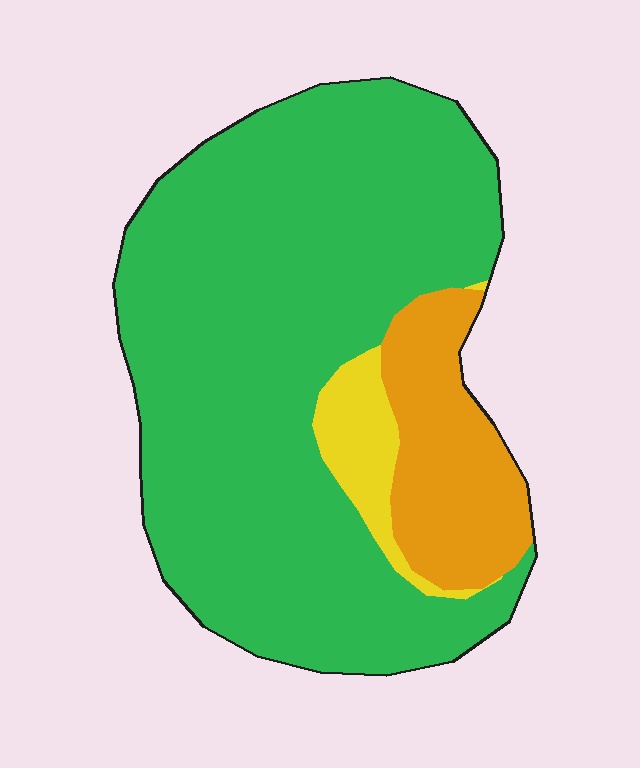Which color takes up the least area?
Yellow, at roughly 5%.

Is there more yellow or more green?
Green.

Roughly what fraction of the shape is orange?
Orange covers 16% of the shape.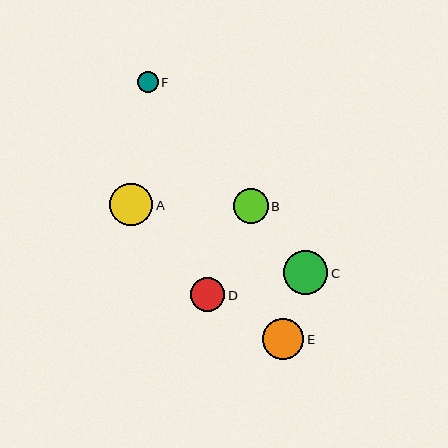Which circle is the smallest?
Circle F is the smallest with a size of approximately 21 pixels.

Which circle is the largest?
Circle C is the largest with a size of approximately 44 pixels.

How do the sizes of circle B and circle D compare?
Circle B and circle D are approximately the same size.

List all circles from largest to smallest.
From largest to smallest: C, A, E, B, D, F.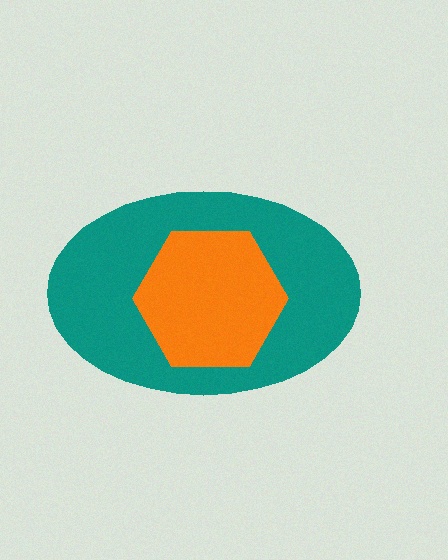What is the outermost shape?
The teal ellipse.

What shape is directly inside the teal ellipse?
The orange hexagon.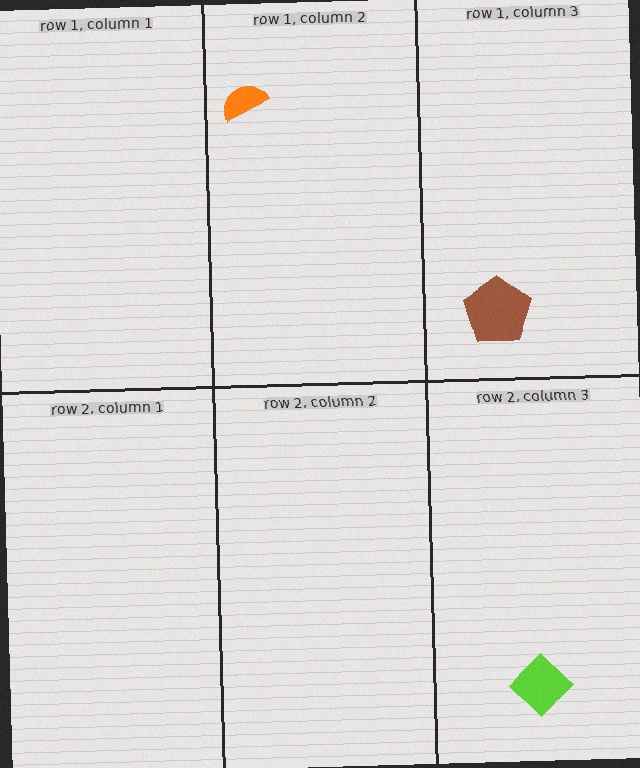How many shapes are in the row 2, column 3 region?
1.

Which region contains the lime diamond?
The row 2, column 3 region.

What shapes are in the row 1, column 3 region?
The brown pentagon.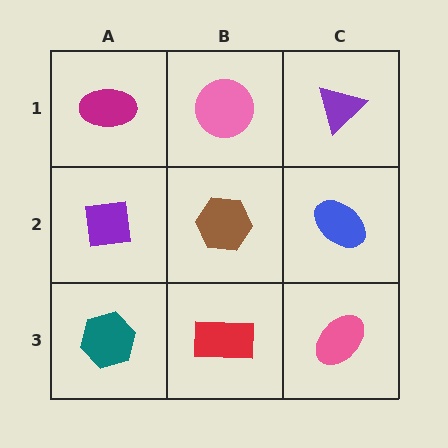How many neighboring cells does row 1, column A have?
2.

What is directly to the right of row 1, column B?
A purple triangle.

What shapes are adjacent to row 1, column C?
A blue ellipse (row 2, column C), a pink circle (row 1, column B).